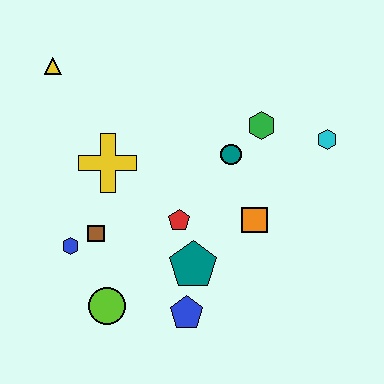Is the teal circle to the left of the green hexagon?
Yes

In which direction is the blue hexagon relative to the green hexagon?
The blue hexagon is to the left of the green hexagon.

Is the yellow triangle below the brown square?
No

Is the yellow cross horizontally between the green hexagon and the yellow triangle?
Yes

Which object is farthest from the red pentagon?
The yellow triangle is farthest from the red pentagon.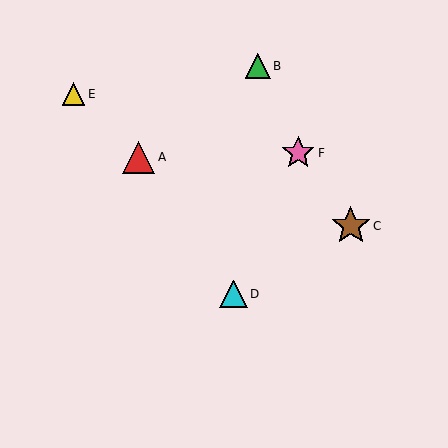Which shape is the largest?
The brown star (labeled C) is the largest.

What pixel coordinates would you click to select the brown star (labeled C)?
Click at (351, 226) to select the brown star C.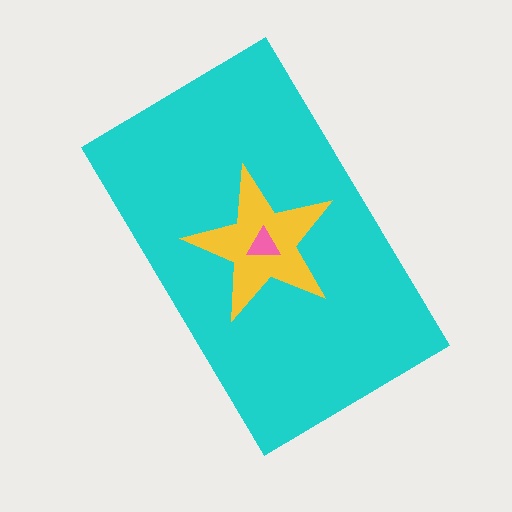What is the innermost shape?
The pink triangle.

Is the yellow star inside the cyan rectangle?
Yes.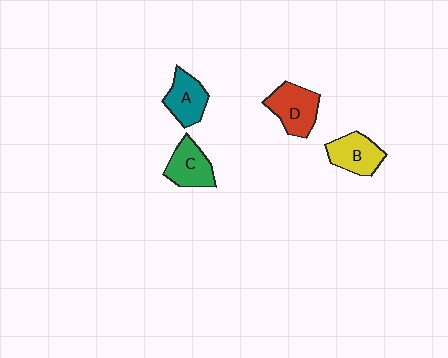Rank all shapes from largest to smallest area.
From largest to smallest: D (red), B (yellow), C (green), A (teal).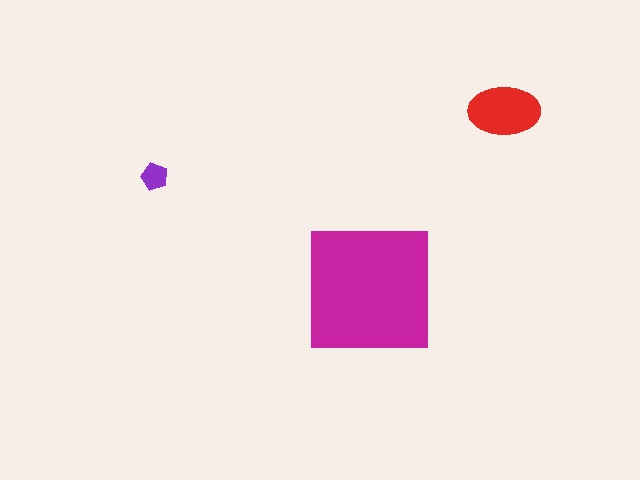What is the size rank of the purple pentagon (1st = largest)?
3rd.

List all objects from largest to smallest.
The magenta square, the red ellipse, the purple pentagon.